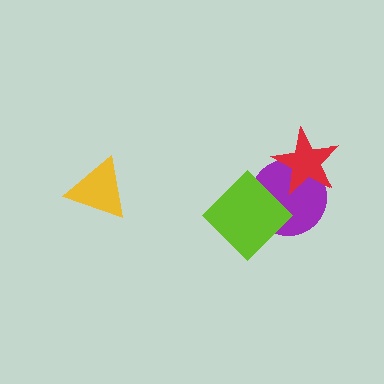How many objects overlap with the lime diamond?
1 object overlaps with the lime diamond.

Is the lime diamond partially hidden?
No, no other shape covers it.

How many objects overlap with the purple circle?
2 objects overlap with the purple circle.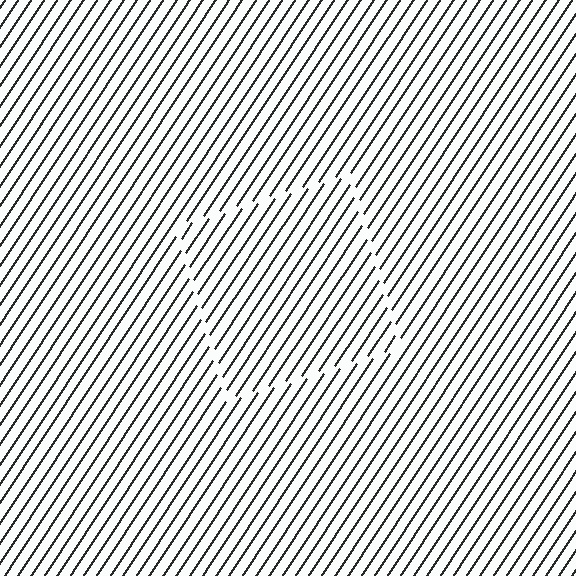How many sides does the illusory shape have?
4 sides — the line-ends trace a square.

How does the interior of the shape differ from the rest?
The interior of the shape contains the same grating, shifted by half a period — the contour is defined by the phase discontinuity where line-ends from the inner and outer gratings abut.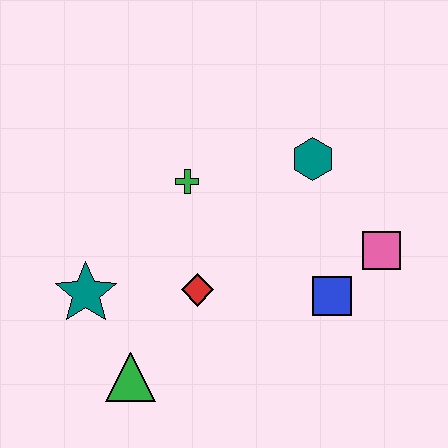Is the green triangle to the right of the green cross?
No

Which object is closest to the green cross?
The red diamond is closest to the green cross.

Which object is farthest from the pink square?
The teal star is farthest from the pink square.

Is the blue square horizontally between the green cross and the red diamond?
No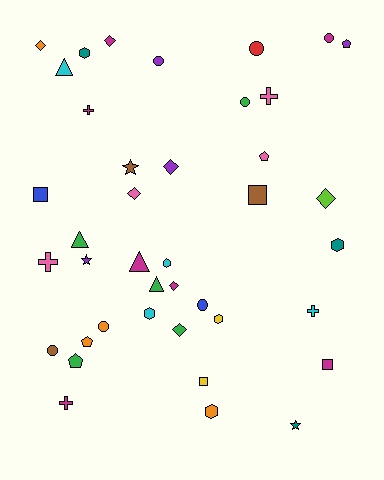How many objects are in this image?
There are 40 objects.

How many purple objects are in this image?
There are 4 purple objects.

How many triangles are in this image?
There are 4 triangles.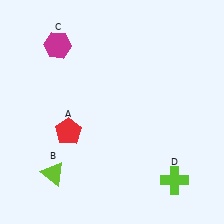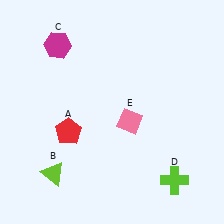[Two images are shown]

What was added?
A pink diamond (E) was added in Image 2.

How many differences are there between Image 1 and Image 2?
There is 1 difference between the two images.